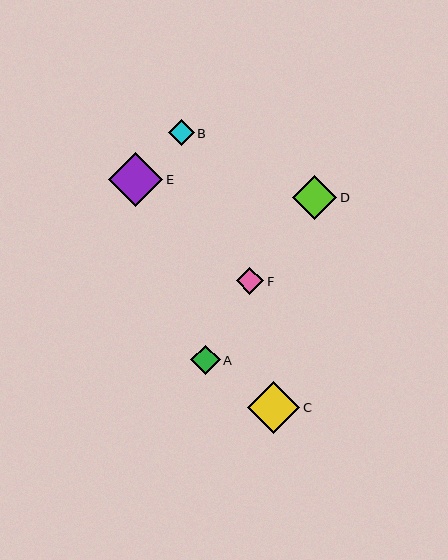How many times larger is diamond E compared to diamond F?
Diamond E is approximately 2.0 times the size of diamond F.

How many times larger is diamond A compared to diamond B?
Diamond A is approximately 1.1 times the size of diamond B.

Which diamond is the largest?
Diamond E is the largest with a size of approximately 54 pixels.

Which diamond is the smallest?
Diamond B is the smallest with a size of approximately 26 pixels.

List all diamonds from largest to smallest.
From largest to smallest: E, C, D, A, F, B.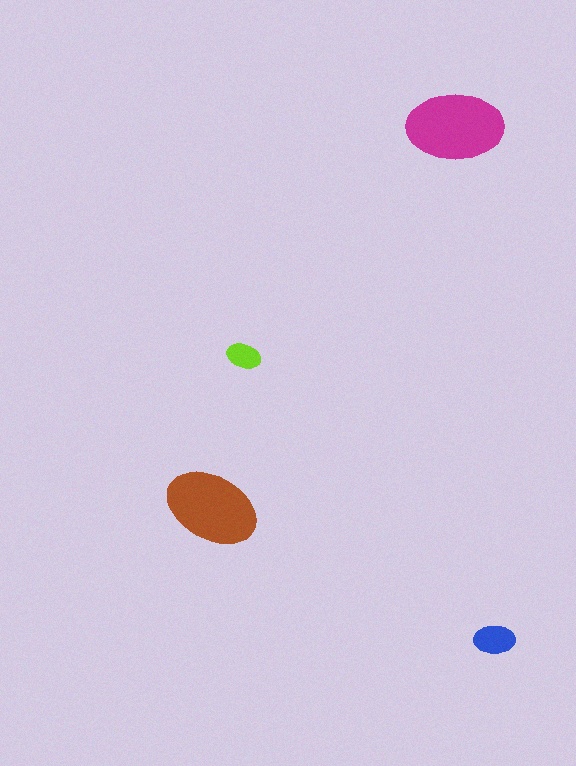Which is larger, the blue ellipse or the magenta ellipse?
The magenta one.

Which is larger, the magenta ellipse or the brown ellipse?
The magenta one.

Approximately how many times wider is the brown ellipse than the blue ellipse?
About 2.5 times wider.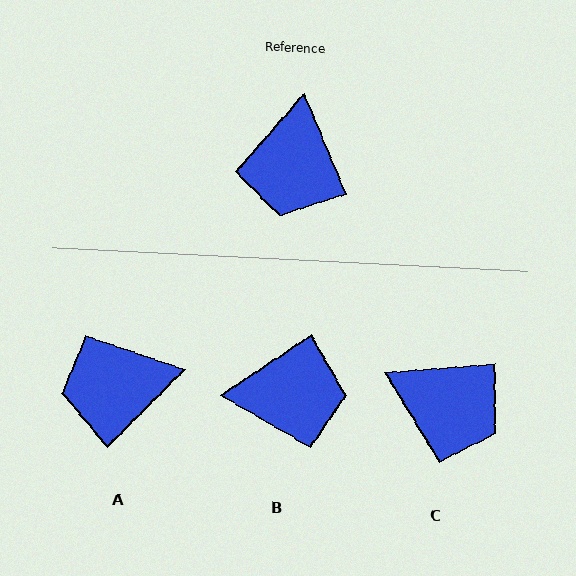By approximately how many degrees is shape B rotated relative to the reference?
Approximately 101 degrees counter-clockwise.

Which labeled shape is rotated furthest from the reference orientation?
B, about 101 degrees away.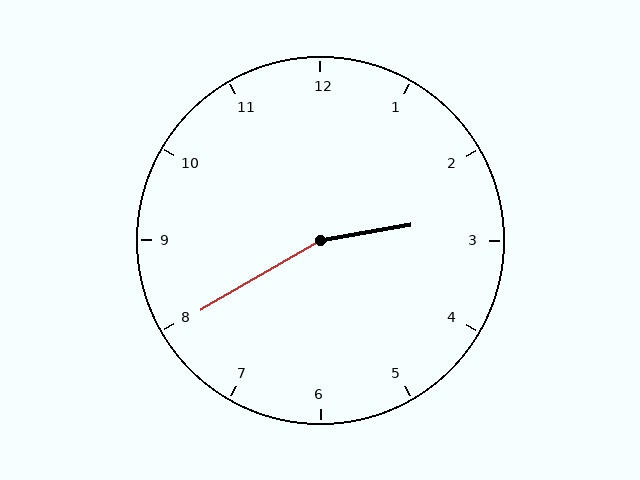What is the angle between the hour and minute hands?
Approximately 160 degrees.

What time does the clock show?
2:40.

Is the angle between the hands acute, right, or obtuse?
It is obtuse.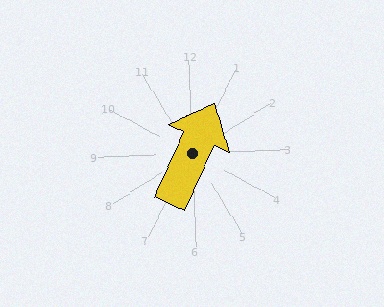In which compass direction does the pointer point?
Northeast.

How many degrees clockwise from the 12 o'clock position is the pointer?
Approximately 27 degrees.